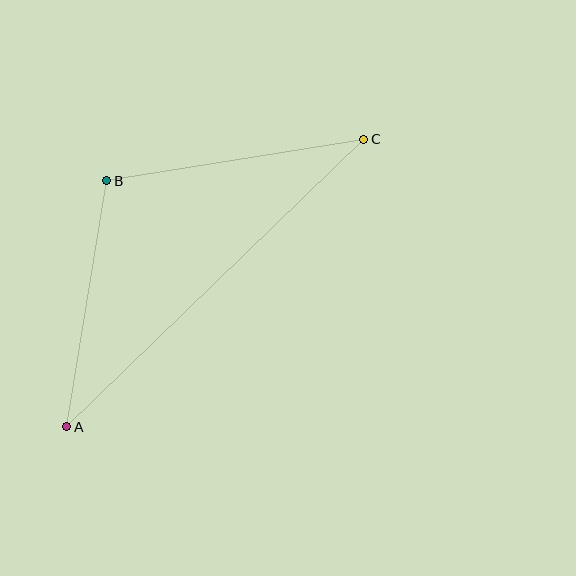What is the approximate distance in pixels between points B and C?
The distance between B and C is approximately 260 pixels.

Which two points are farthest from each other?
Points A and C are farthest from each other.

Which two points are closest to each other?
Points A and B are closest to each other.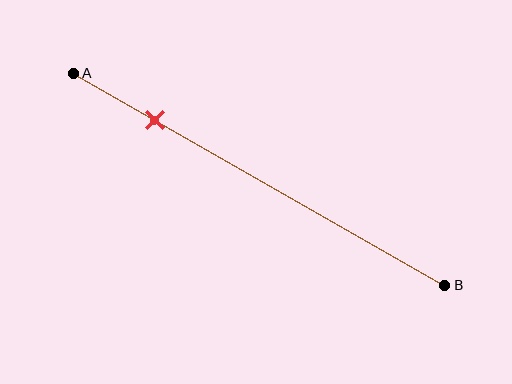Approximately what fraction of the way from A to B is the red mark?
The red mark is approximately 20% of the way from A to B.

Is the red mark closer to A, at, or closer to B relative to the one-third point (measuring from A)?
The red mark is closer to point A than the one-third point of segment AB.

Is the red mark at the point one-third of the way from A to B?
No, the mark is at about 20% from A, not at the 33% one-third point.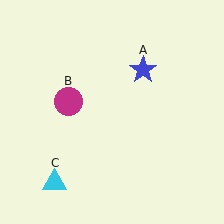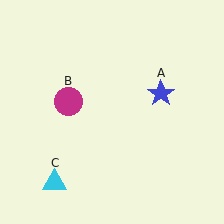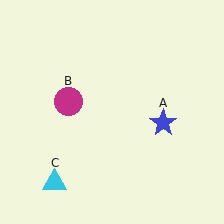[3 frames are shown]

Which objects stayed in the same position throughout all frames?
Magenta circle (object B) and cyan triangle (object C) remained stationary.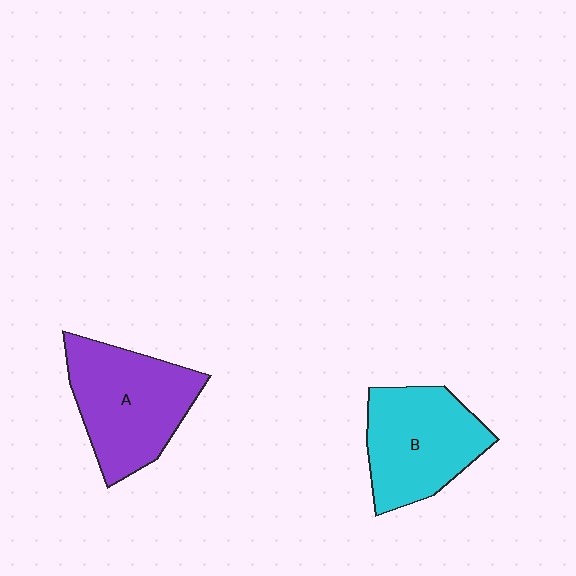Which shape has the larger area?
Shape A (purple).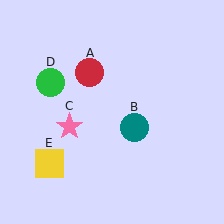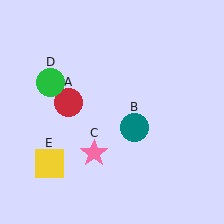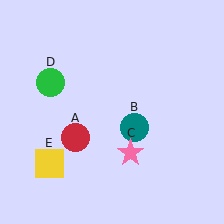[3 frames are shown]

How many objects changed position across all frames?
2 objects changed position: red circle (object A), pink star (object C).